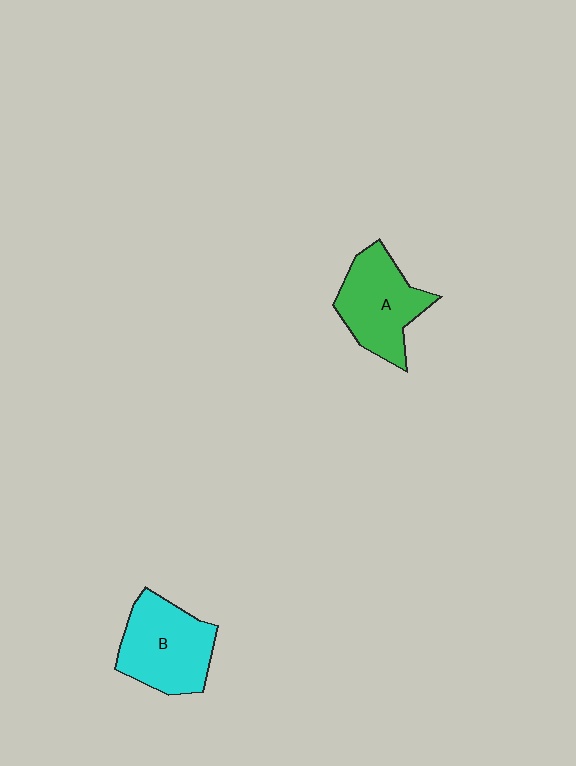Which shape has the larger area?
Shape B (cyan).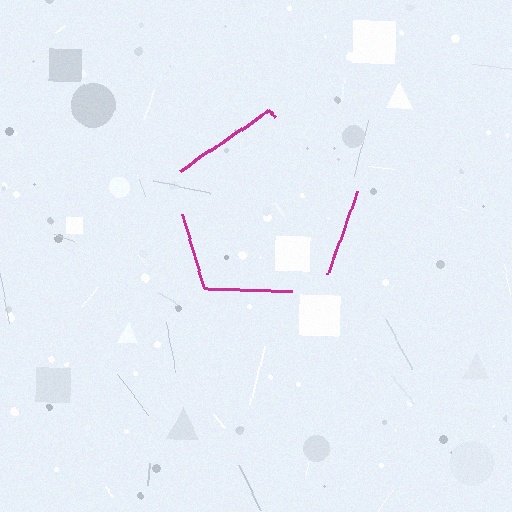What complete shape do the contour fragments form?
The contour fragments form a pentagon.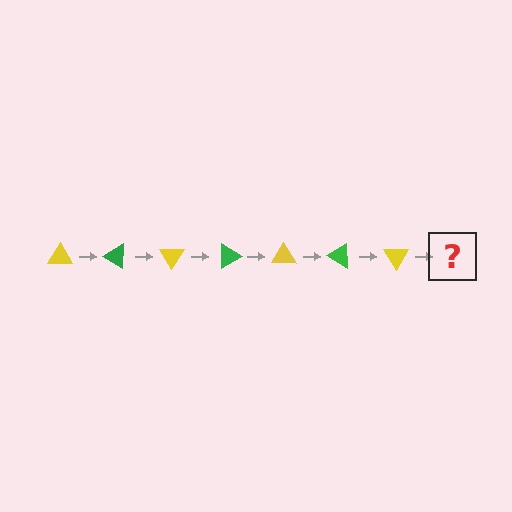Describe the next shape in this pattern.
It should be a green triangle, rotated 210 degrees from the start.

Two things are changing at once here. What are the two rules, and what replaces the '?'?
The two rules are that it rotates 30 degrees each step and the color cycles through yellow and green. The '?' should be a green triangle, rotated 210 degrees from the start.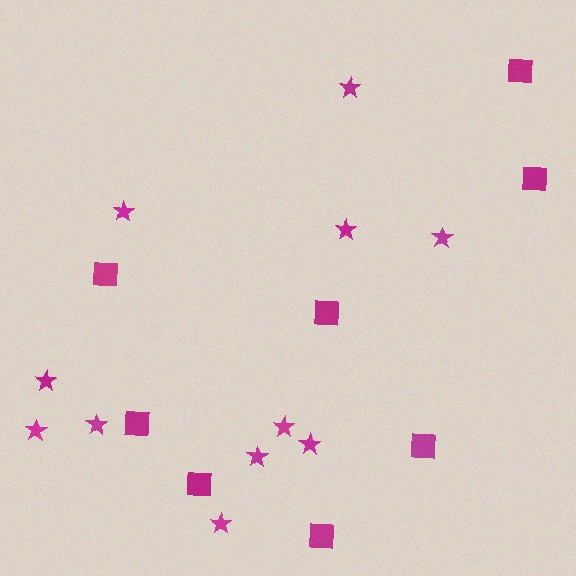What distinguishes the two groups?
There are 2 groups: one group of squares (8) and one group of stars (11).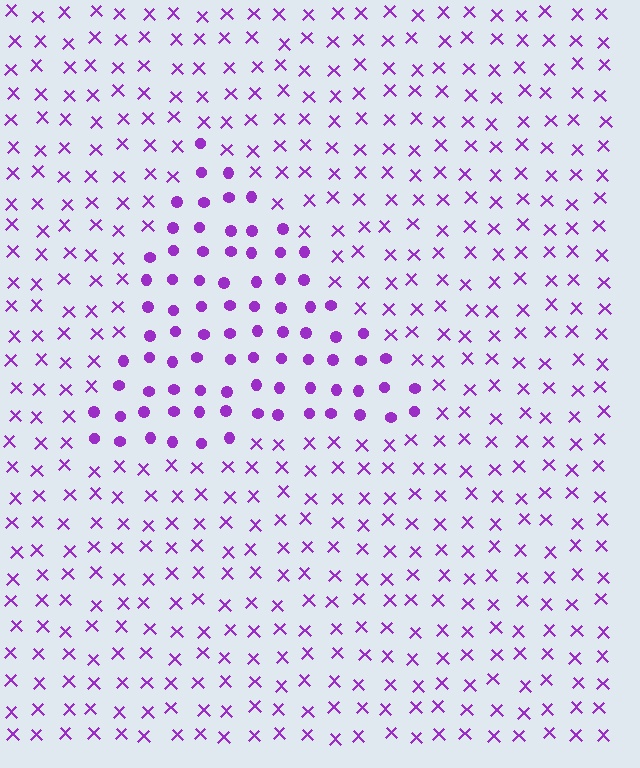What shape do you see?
I see a triangle.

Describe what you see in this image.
The image is filled with small purple elements arranged in a uniform grid. A triangle-shaped region contains circles, while the surrounding area contains X marks. The boundary is defined purely by the change in element shape.